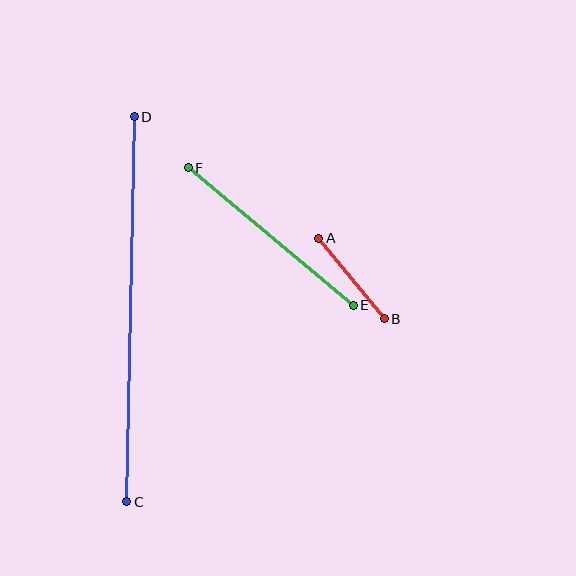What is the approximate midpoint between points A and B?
The midpoint is at approximately (351, 279) pixels.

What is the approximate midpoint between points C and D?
The midpoint is at approximately (130, 309) pixels.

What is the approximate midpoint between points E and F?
The midpoint is at approximately (271, 237) pixels.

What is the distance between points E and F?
The distance is approximately 215 pixels.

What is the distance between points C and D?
The distance is approximately 385 pixels.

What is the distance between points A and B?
The distance is approximately 104 pixels.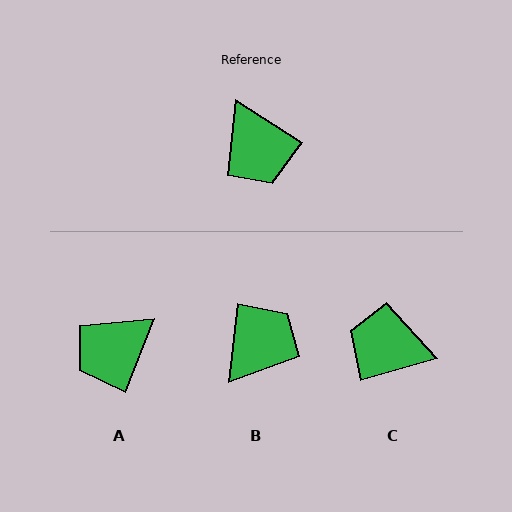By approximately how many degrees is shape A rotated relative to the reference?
Approximately 79 degrees clockwise.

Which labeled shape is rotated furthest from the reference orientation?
C, about 131 degrees away.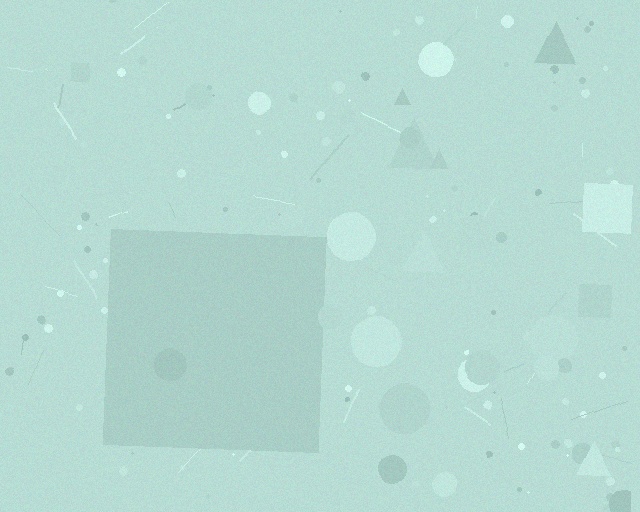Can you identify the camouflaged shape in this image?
The camouflaged shape is a square.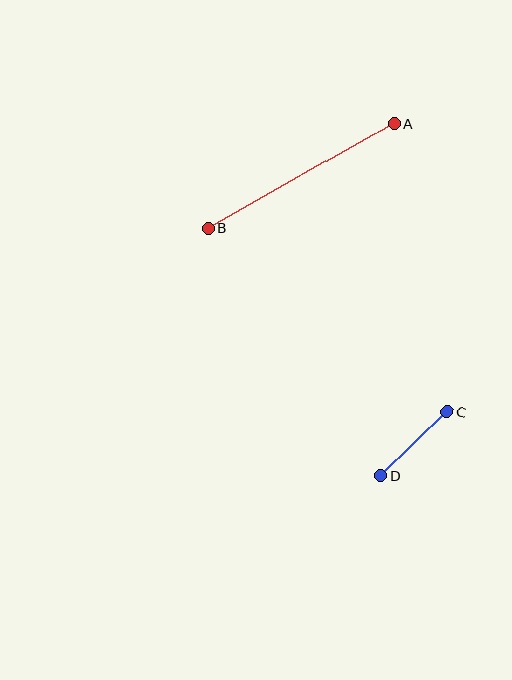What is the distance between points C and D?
The distance is approximately 92 pixels.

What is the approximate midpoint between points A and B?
The midpoint is at approximately (301, 176) pixels.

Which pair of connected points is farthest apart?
Points A and B are farthest apart.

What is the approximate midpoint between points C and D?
The midpoint is at approximately (414, 444) pixels.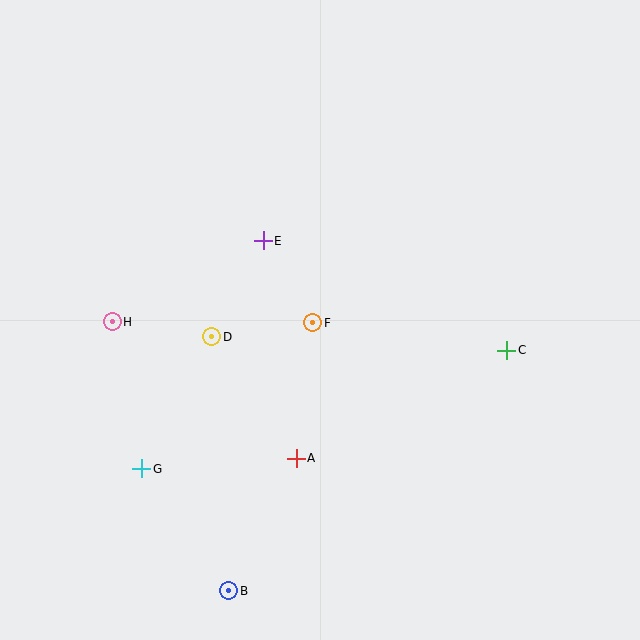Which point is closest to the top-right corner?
Point C is closest to the top-right corner.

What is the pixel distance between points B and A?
The distance between B and A is 149 pixels.